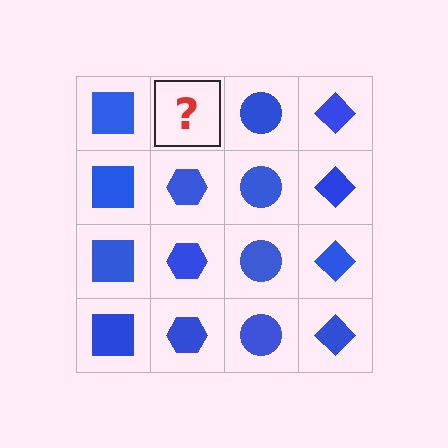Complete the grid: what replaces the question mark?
The question mark should be replaced with a blue hexagon.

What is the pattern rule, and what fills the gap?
The rule is that each column has a consistent shape. The gap should be filled with a blue hexagon.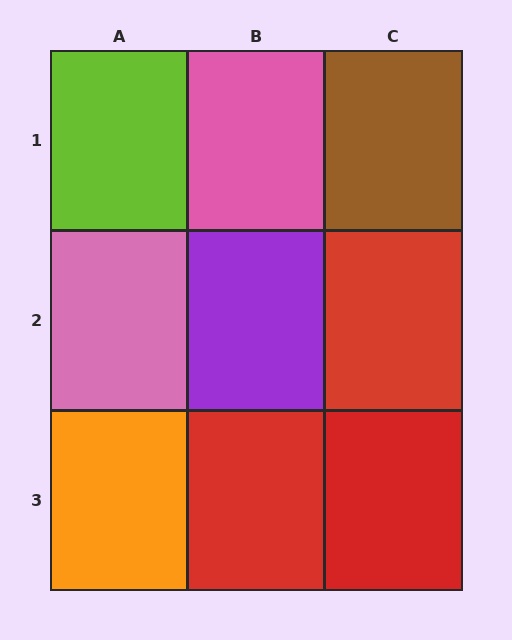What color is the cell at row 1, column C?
Brown.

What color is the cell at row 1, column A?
Lime.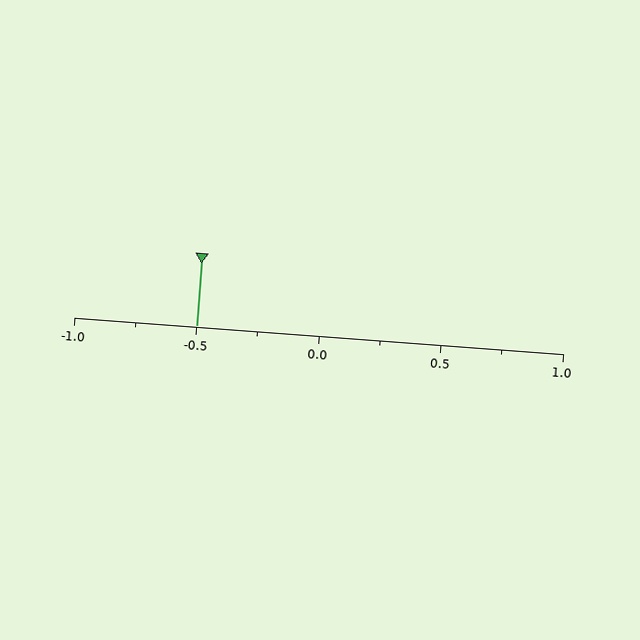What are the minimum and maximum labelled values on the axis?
The axis runs from -1.0 to 1.0.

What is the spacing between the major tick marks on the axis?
The major ticks are spaced 0.5 apart.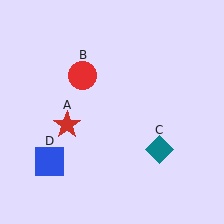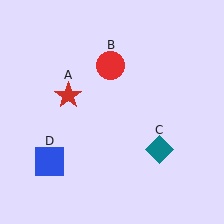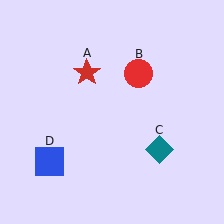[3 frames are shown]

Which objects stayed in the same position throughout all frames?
Teal diamond (object C) and blue square (object D) remained stationary.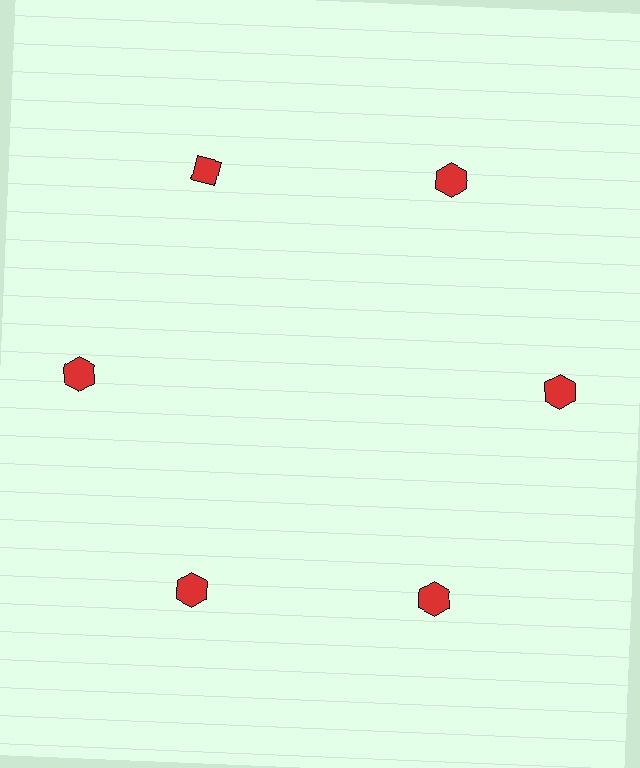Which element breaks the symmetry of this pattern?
The red diamond at roughly the 11 o'clock position breaks the symmetry. All other shapes are red hexagons.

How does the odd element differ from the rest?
It has a different shape: diamond instead of hexagon.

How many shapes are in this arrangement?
There are 6 shapes arranged in a ring pattern.